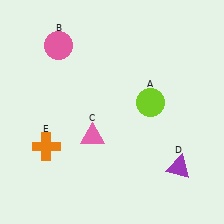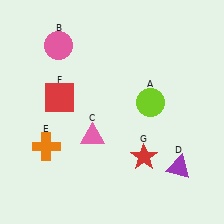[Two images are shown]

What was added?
A red square (F), a red star (G) were added in Image 2.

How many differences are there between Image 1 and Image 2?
There are 2 differences between the two images.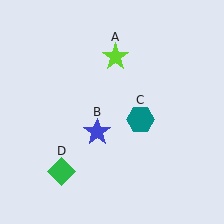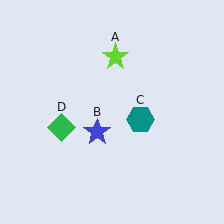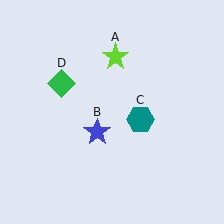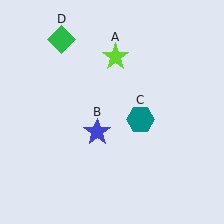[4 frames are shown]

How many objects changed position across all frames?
1 object changed position: green diamond (object D).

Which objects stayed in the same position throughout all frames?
Lime star (object A) and blue star (object B) and teal hexagon (object C) remained stationary.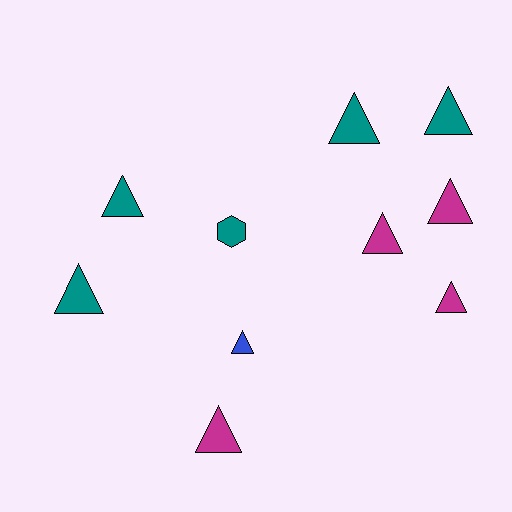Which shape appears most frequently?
Triangle, with 9 objects.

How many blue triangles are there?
There is 1 blue triangle.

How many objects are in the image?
There are 10 objects.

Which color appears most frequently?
Teal, with 5 objects.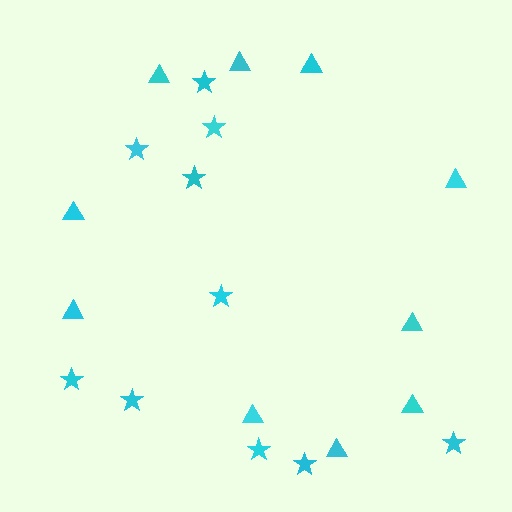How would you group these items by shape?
There are 2 groups: one group of stars (10) and one group of triangles (10).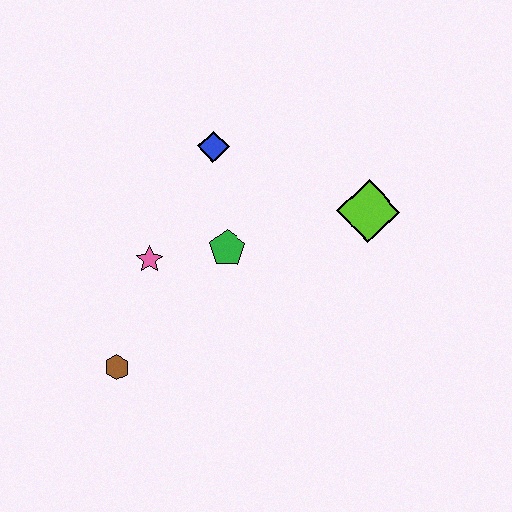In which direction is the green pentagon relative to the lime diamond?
The green pentagon is to the left of the lime diamond.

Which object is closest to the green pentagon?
The pink star is closest to the green pentagon.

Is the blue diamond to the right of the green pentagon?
No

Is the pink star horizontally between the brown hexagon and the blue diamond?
Yes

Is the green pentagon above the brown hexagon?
Yes